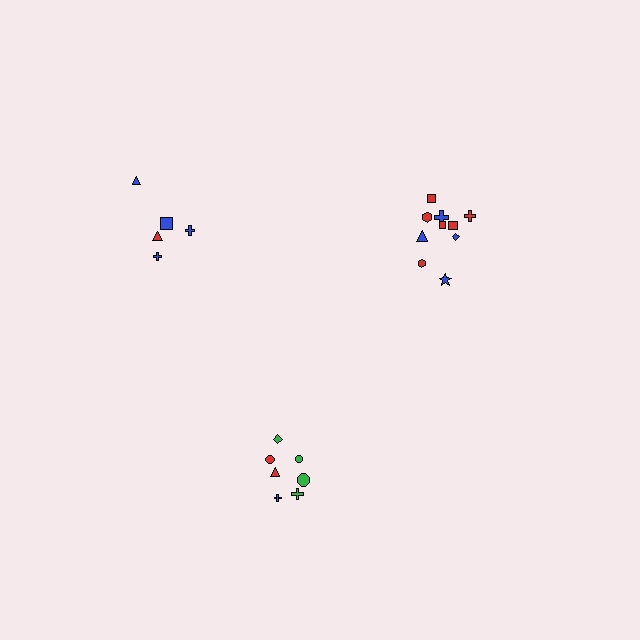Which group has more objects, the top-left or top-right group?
The top-right group.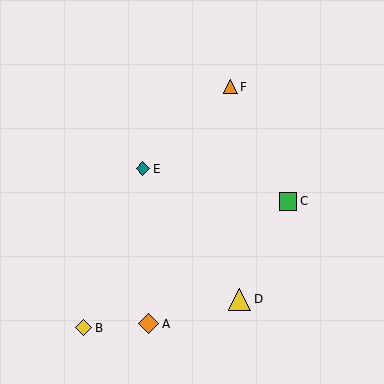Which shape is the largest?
The yellow triangle (labeled D) is the largest.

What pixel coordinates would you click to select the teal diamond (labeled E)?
Click at (143, 169) to select the teal diamond E.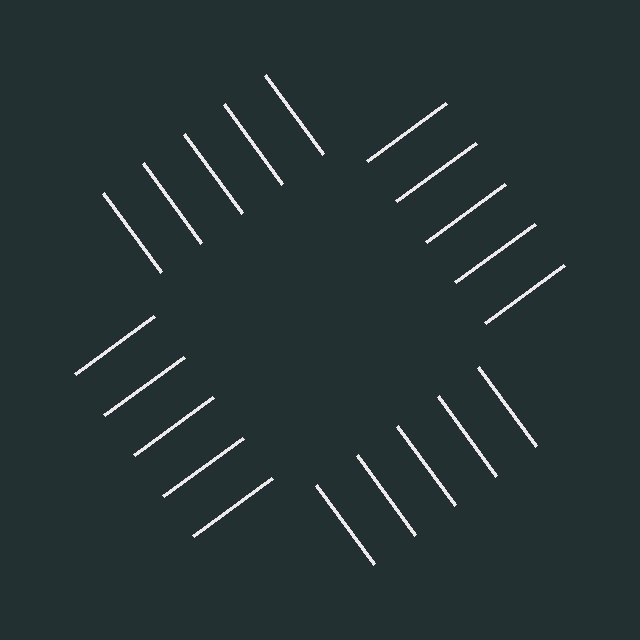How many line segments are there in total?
20 — 5 along each of the 4 edges.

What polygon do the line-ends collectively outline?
An illusory square — the line segments terminate on its edges but no continuous stroke is drawn.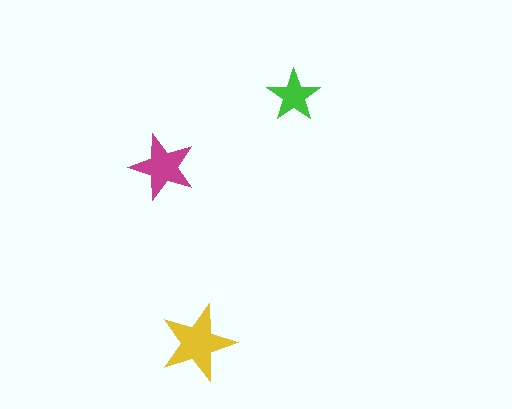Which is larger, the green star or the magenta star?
The magenta one.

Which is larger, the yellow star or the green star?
The yellow one.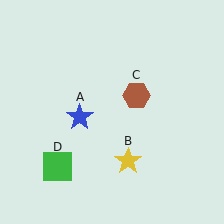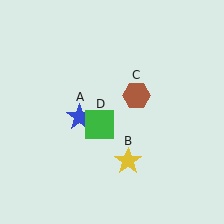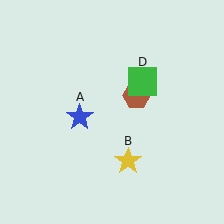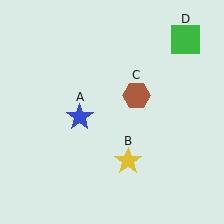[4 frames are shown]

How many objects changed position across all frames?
1 object changed position: green square (object D).